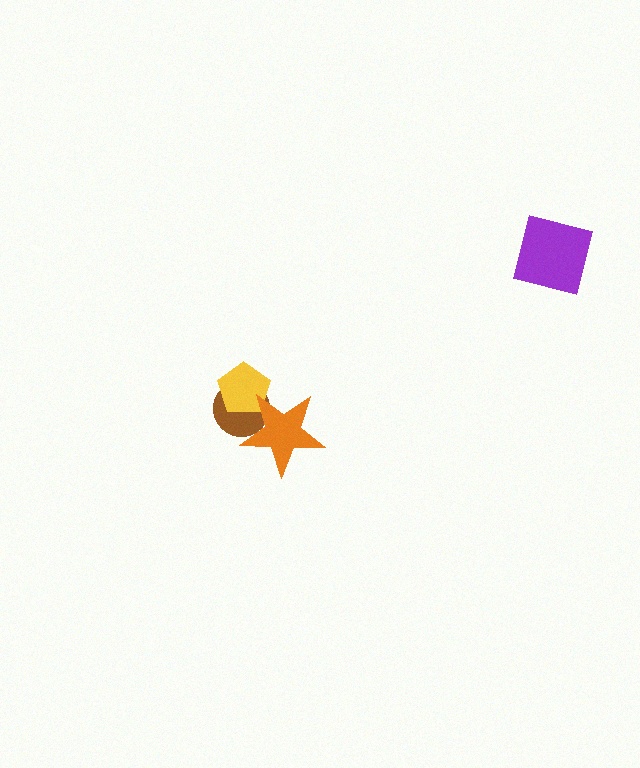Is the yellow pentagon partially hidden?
Yes, it is partially covered by another shape.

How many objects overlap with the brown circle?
2 objects overlap with the brown circle.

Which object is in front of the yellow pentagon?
The orange star is in front of the yellow pentagon.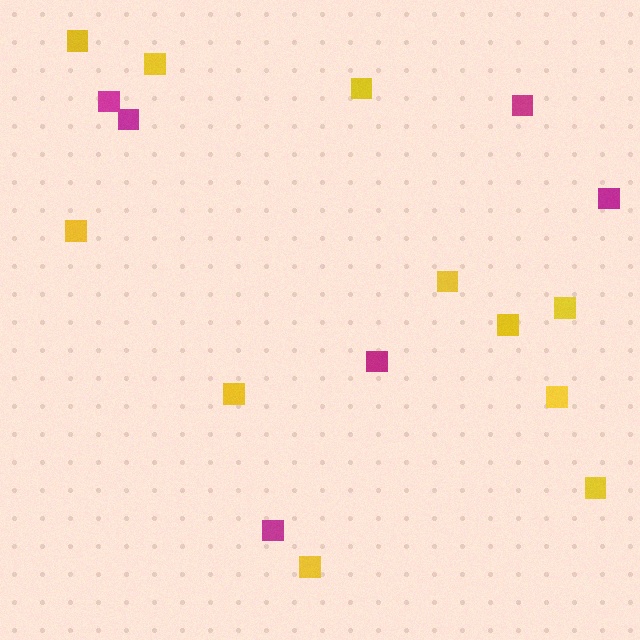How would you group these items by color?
There are 2 groups: one group of yellow squares (11) and one group of magenta squares (6).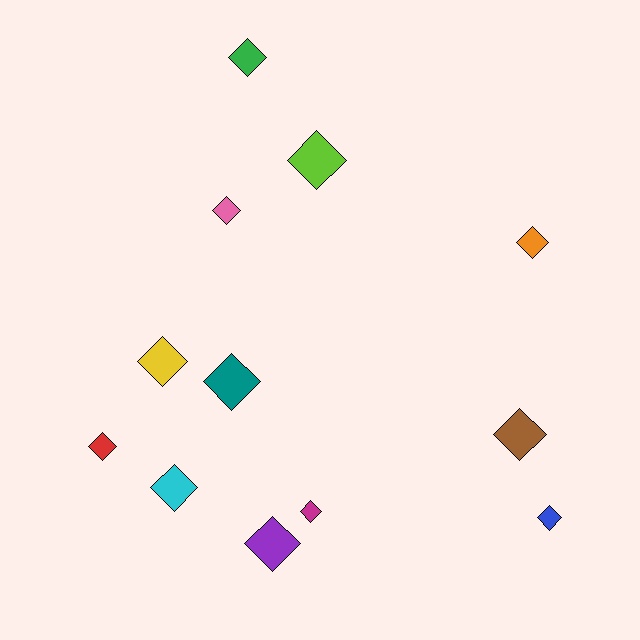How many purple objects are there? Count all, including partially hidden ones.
There is 1 purple object.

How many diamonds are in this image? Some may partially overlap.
There are 12 diamonds.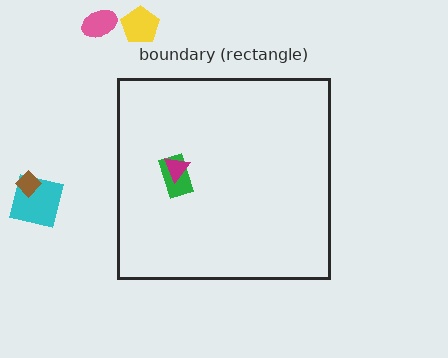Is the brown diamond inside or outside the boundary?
Outside.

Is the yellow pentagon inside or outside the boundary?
Outside.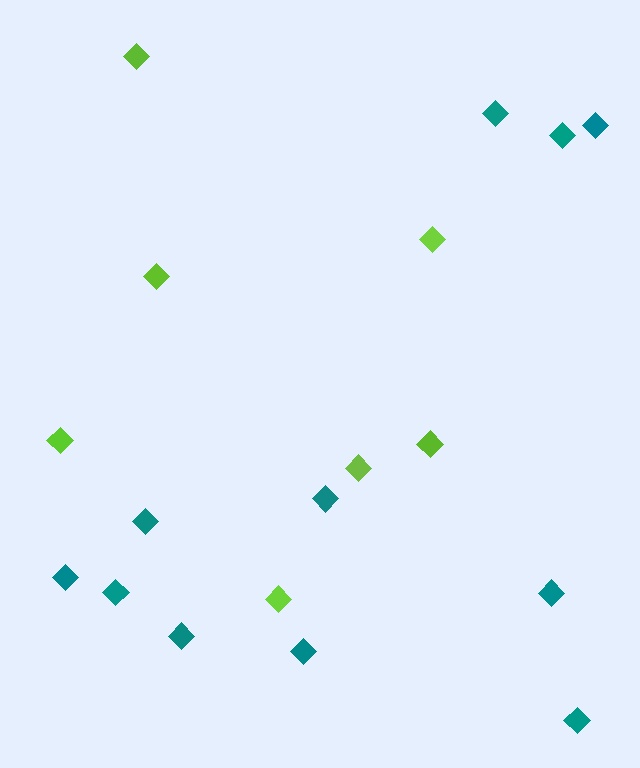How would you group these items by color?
There are 2 groups: one group of teal diamonds (11) and one group of lime diamonds (7).